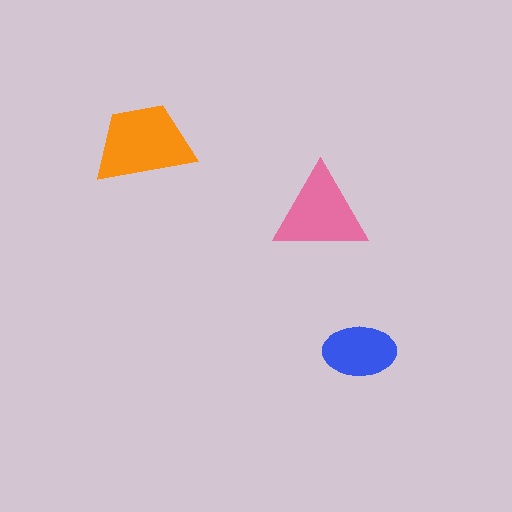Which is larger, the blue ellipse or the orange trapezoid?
The orange trapezoid.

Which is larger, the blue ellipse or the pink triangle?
The pink triangle.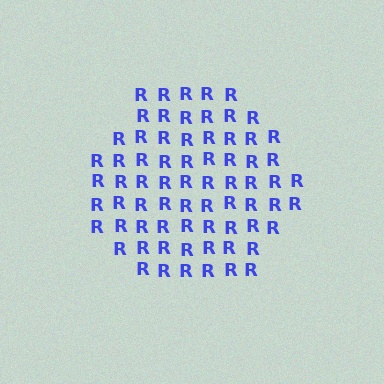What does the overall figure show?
The overall figure shows a hexagon.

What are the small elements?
The small elements are letter R's.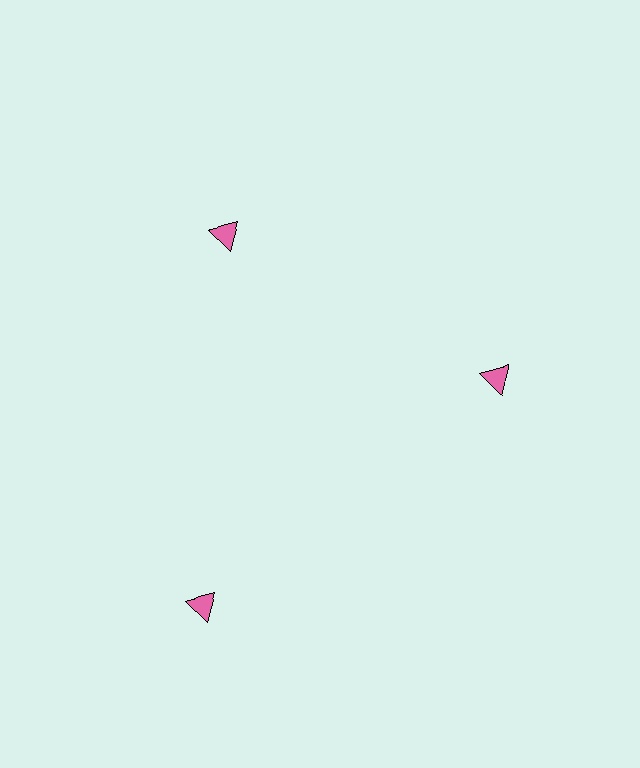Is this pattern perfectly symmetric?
No. The 3 pink triangles are arranged in a ring, but one element near the 7 o'clock position is pushed outward from the center, breaking the 3-fold rotational symmetry.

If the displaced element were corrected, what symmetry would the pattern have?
It would have 3-fold rotational symmetry — the pattern would map onto itself every 120 degrees.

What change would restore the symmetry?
The symmetry would be restored by moving it inward, back onto the ring so that all 3 triangles sit at equal angles and equal distance from the center.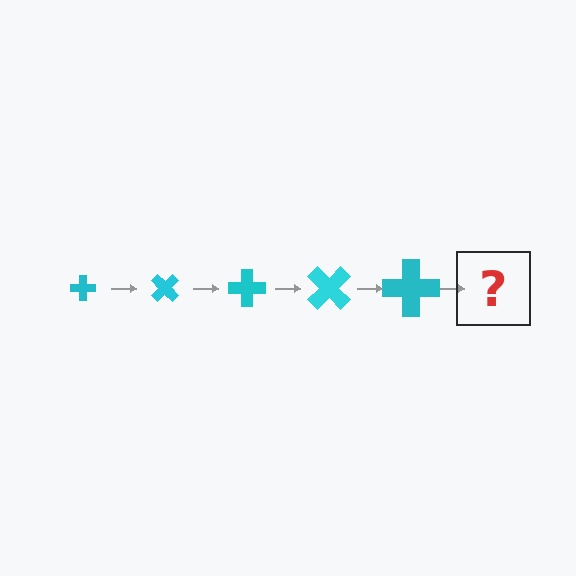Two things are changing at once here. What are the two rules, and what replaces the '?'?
The two rules are that the cross grows larger each step and it rotates 45 degrees each step. The '?' should be a cross, larger than the previous one and rotated 225 degrees from the start.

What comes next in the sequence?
The next element should be a cross, larger than the previous one and rotated 225 degrees from the start.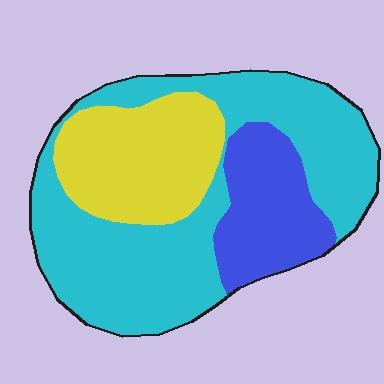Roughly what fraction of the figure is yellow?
Yellow covers around 25% of the figure.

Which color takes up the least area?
Blue, at roughly 20%.